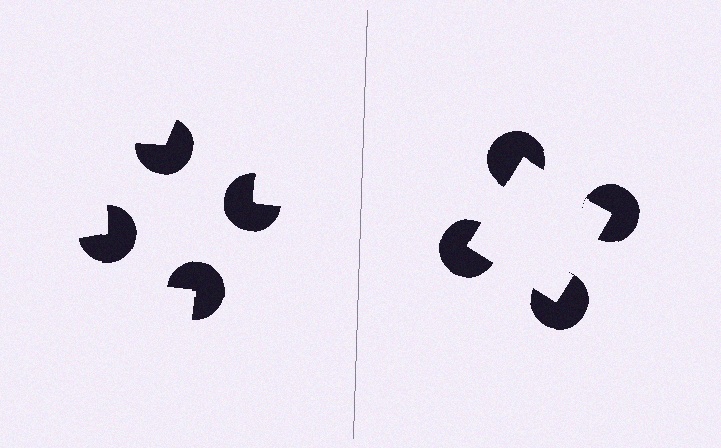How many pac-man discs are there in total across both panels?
8 — 4 on each side.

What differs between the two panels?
The pac-man discs are positioned identically on both sides; only the wedge orientations differ. On the right they align to a square; on the left they are misaligned.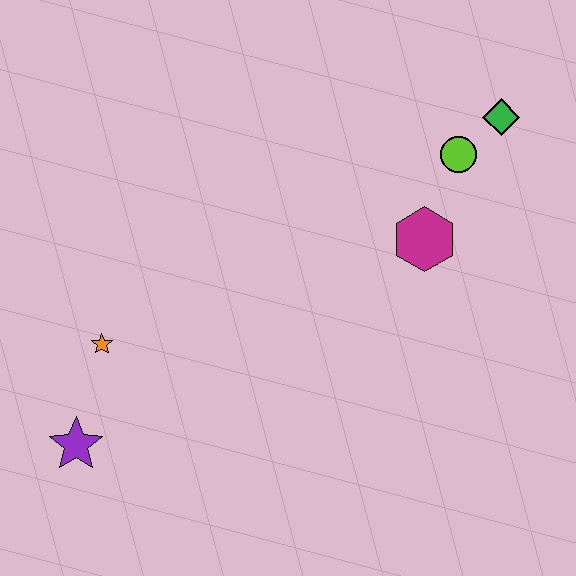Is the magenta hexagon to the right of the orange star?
Yes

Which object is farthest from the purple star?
The green diamond is farthest from the purple star.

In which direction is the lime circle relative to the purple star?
The lime circle is to the right of the purple star.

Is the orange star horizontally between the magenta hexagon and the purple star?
Yes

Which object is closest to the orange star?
The purple star is closest to the orange star.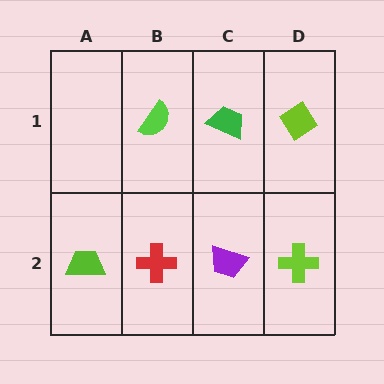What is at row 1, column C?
A green trapezoid.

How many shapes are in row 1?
3 shapes.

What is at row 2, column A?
A lime trapezoid.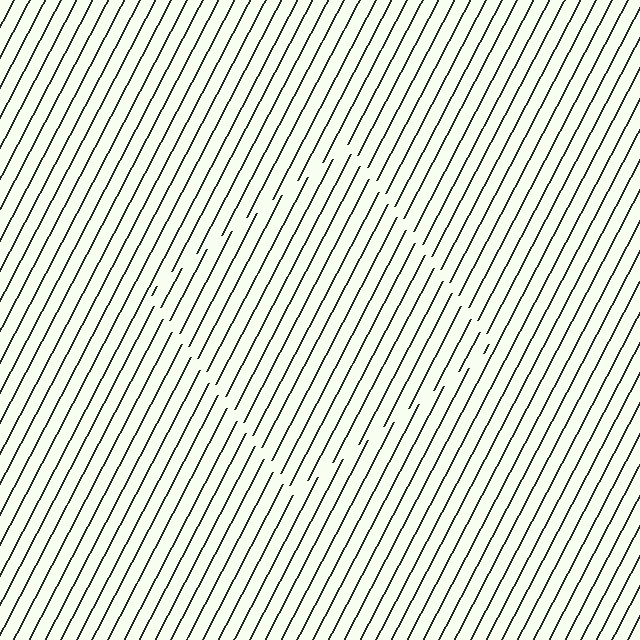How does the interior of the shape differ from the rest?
The interior of the shape contains the same grating, shifted by half a period — the contour is defined by the phase discontinuity where line-ends from the inner and outer gratings abut.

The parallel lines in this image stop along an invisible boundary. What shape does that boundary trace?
An illusory square. The interior of the shape contains the same grating, shifted by half a period — the contour is defined by the phase discontinuity where line-ends from the inner and outer gratings abut.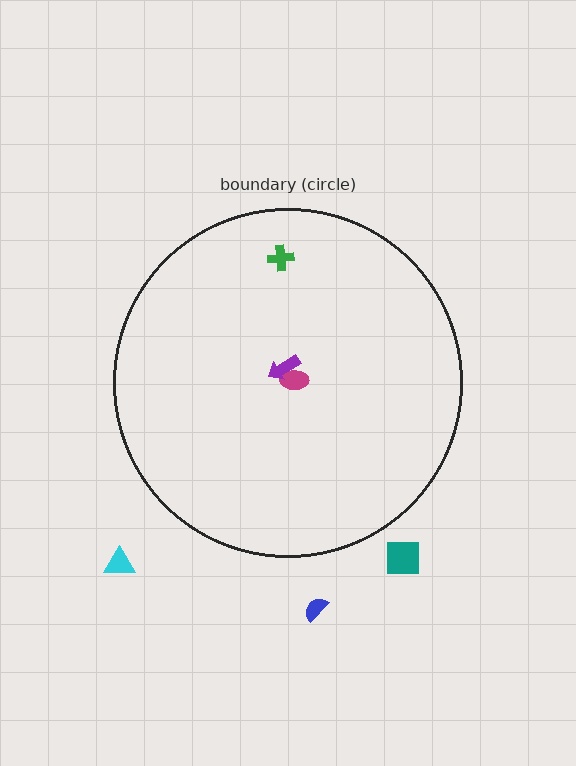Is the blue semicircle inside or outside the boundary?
Outside.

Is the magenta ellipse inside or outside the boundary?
Inside.